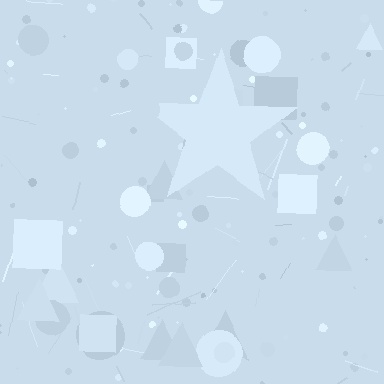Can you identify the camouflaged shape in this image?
The camouflaged shape is a star.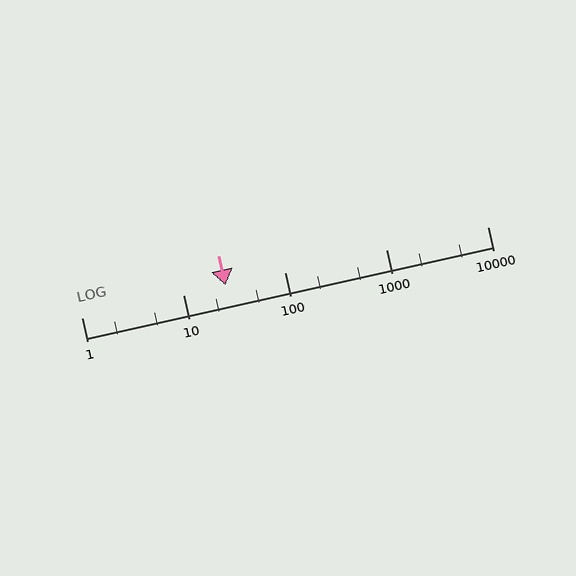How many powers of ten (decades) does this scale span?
The scale spans 4 decades, from 1 to 10000.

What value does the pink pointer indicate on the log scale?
The pointer indicates approximately 26.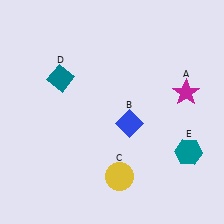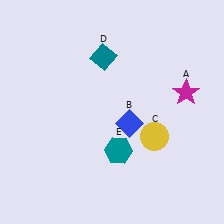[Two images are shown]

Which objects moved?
The objects that moved are: the yellow circle (C), the teal diamond (D), the teal hexagon (E).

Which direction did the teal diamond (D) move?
The teal diamond (D) moved right.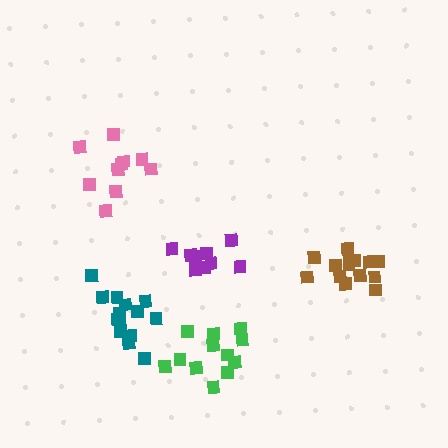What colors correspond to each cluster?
The clusters are colored: teal, purple, pink, brown, green.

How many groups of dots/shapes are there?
There are 5 groups.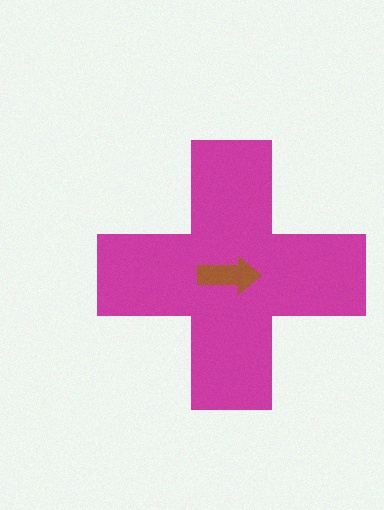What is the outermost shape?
The magenta cross.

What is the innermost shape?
The brown arrow.